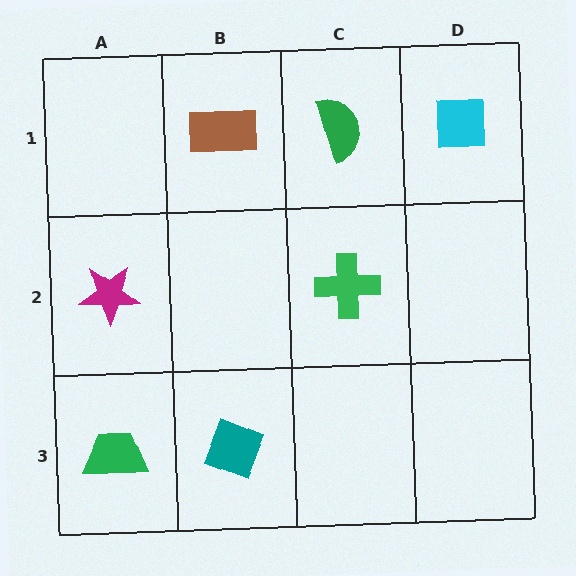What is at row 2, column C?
A green cross.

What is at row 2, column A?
A magenta star.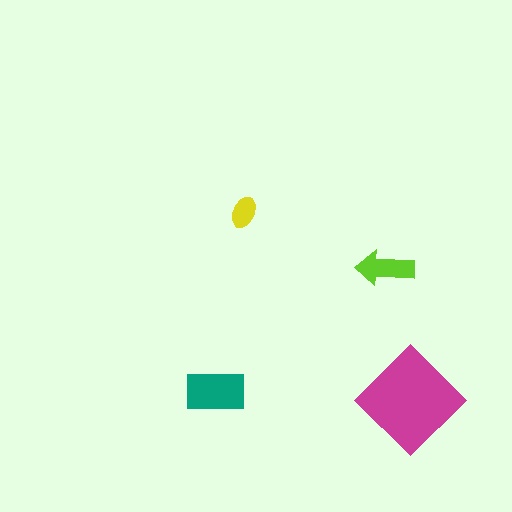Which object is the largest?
The magenta diamond.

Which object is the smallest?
The yellow ellipse.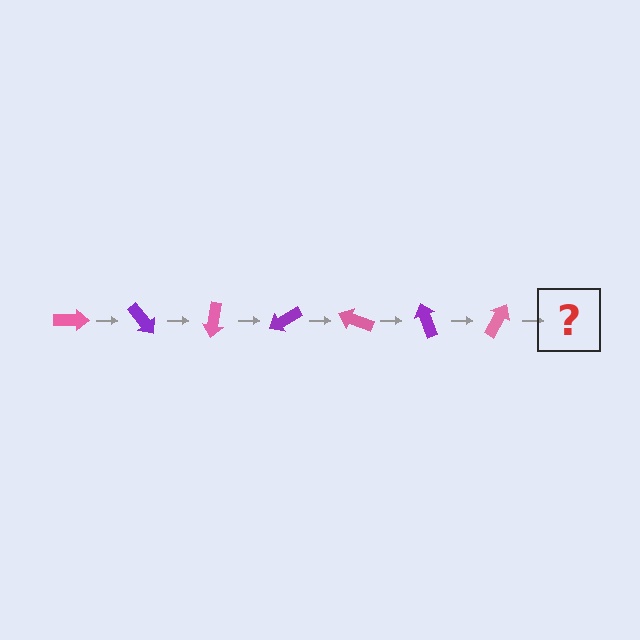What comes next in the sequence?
The next element should be a purple arrow, rotated 350 degrees from the start.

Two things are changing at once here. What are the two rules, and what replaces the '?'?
The two rules are that it rotates 50 degrees each step and the color cycles through pink and purple. The '?' should be a purple arrow, rotated 350 degrees from the start.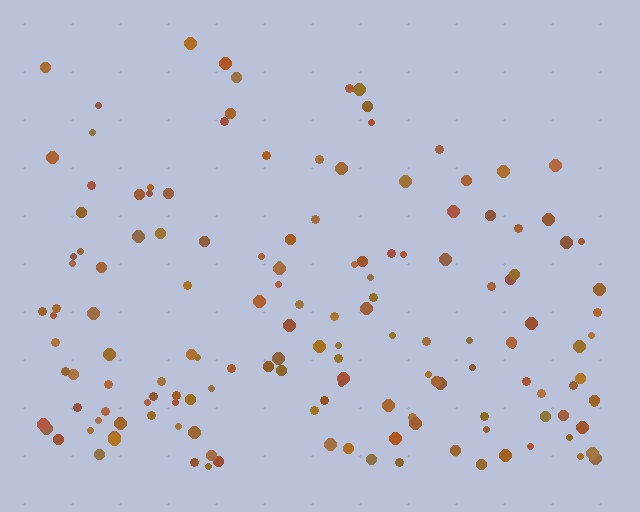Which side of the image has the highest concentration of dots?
The bottom.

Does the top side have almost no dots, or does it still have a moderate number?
Still a moderate number, just noticeably fewer than the bottom.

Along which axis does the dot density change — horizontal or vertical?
Vertical.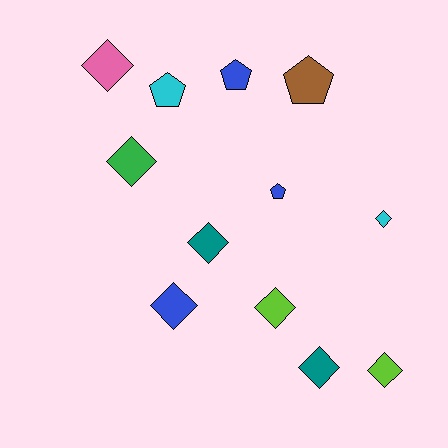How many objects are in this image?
There are 12 objects.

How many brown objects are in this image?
There is 1 brown object.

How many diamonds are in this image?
There are 8 diamonds.